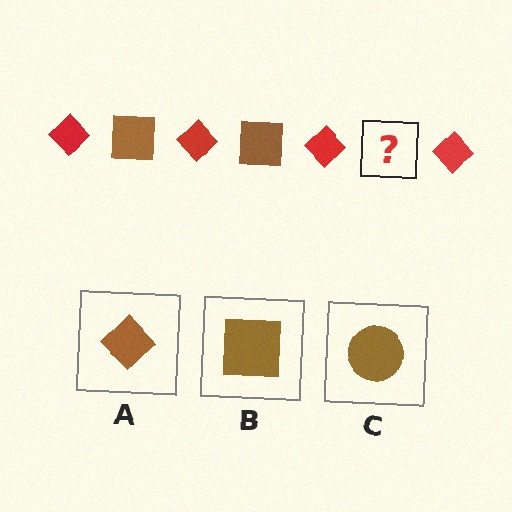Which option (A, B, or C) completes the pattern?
B.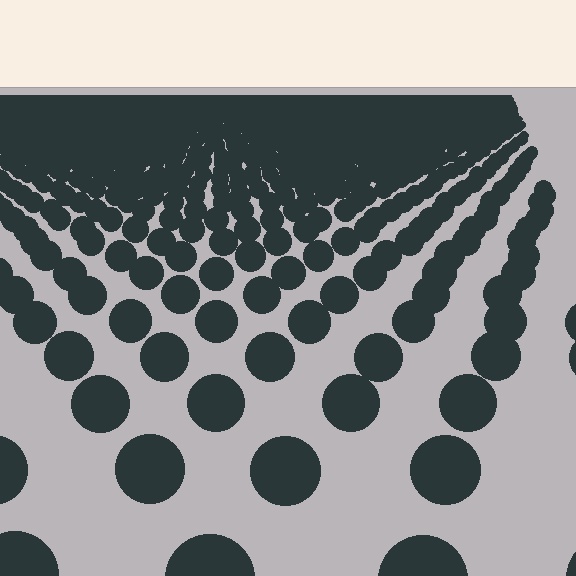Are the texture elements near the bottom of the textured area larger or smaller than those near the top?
Larger. Near the bottom, elements are closer to the viewer and appear at a bigger on-screen size.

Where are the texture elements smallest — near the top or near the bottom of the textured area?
Near the top.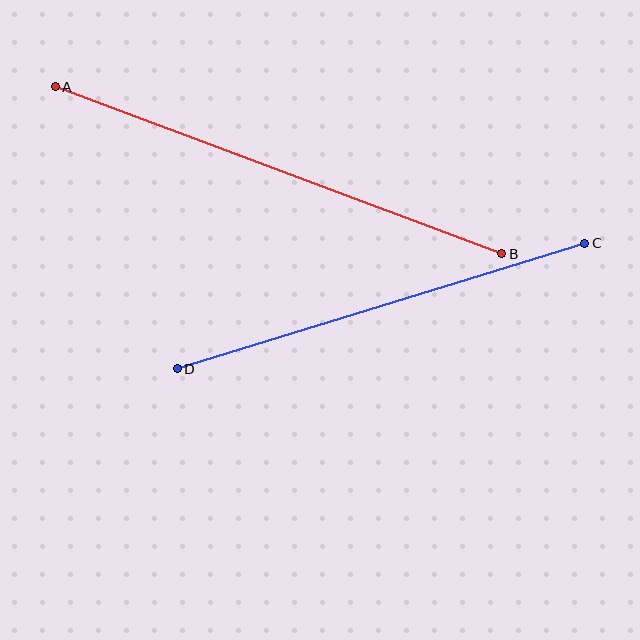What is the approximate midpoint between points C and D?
The midpoint is at approximately (381, 306) pixels.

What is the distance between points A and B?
The distance is approximately 477 pixels.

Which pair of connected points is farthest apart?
Points A and B are farthest apart.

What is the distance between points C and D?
The distance is approximately 426 pixels.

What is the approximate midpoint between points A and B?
The midpoint is at approximately (279, 170) pixels.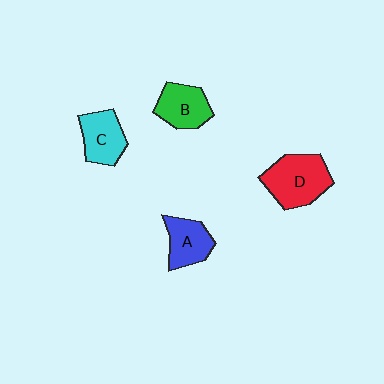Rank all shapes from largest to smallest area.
From largest to smallest: D (red), B (green), C (cyan), A (blue).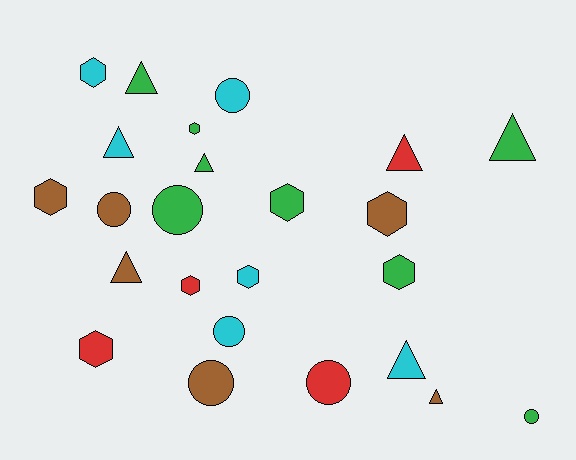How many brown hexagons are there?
There are 2 brown hexagons.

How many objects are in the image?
There are 24 objects.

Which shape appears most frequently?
Hexagon, with 9 objects.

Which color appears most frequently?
Green, with 8 objects.